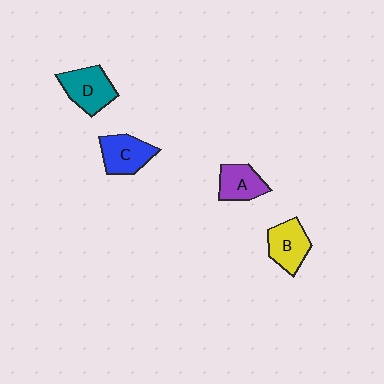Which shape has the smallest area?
Shape A (purple).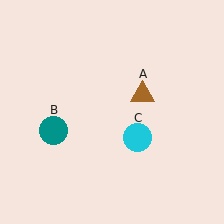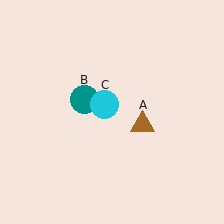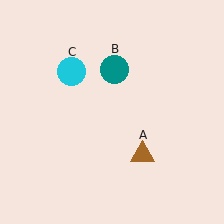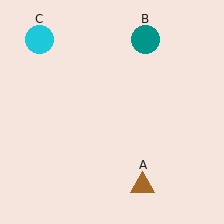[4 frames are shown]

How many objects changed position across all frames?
3 objects changed position: brown triangle (object A), teal circle (object B), cyan circle (object C).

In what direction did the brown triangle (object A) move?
The brown triangle (object A) moved down.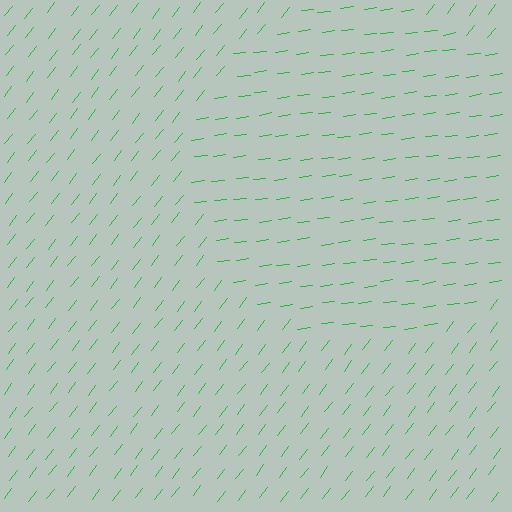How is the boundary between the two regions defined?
The boundary is defined purely by a change in line orientation (approximately 45 degrees difference). All lines are the same color and thickness.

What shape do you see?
I see a circle.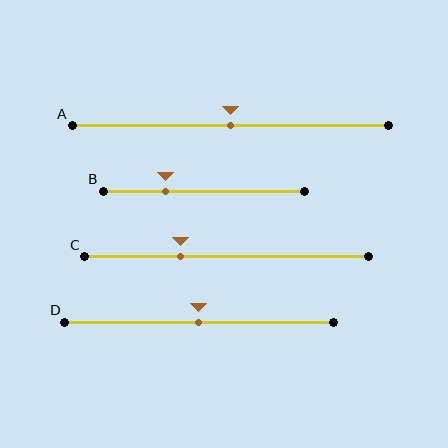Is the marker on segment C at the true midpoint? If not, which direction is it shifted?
No, the marker on segment C is shifted to the left by about 16% of the segment length.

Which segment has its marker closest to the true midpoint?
Segment A has its marker closest to the true midpoint.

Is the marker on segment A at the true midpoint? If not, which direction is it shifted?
Yes, the marker on segment A is at the true midpoint.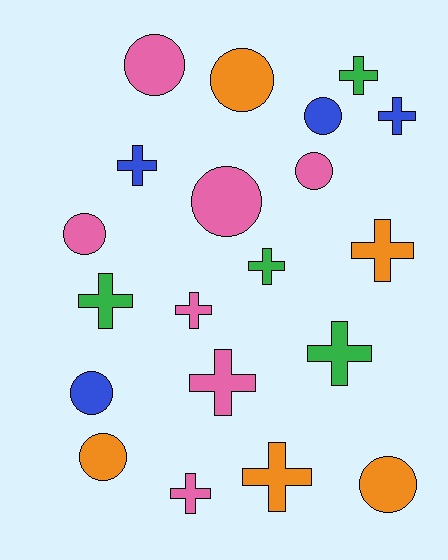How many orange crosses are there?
There are 2 orange crosses.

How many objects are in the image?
There are 20 objects.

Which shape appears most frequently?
Cross, with 11 objects.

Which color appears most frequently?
Pink, with 7 objects.